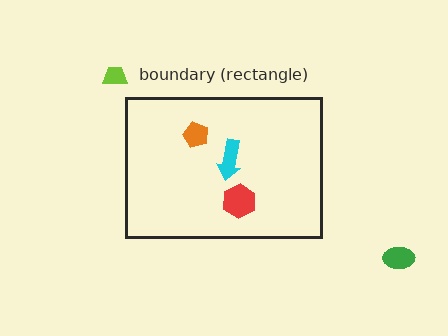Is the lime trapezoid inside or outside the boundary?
Outside.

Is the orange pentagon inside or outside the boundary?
Inside.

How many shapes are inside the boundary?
3 inside, 2 outside.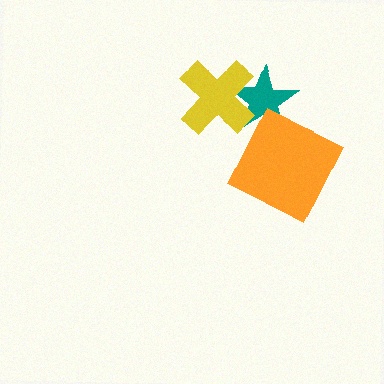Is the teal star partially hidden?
Yes, it is partially covered by another shape.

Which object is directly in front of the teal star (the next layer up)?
The yellow cross is directly in front of the teal star.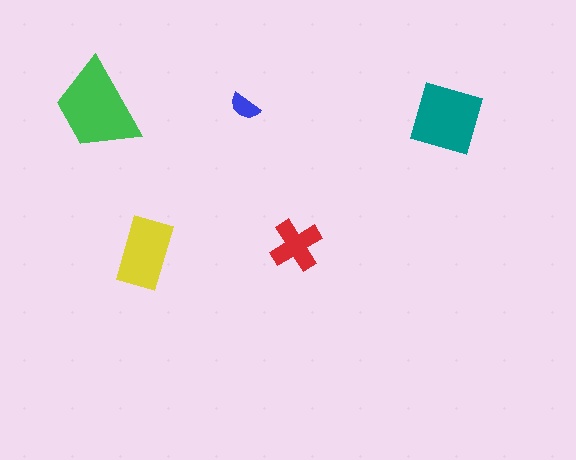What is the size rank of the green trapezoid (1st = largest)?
1st.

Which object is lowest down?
The yellow rectangle is bottommost.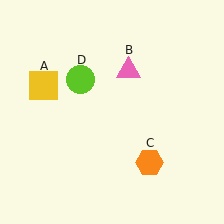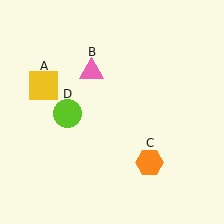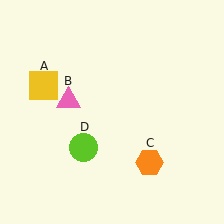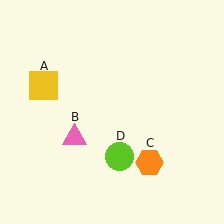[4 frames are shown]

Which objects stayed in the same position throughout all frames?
Yellow square (object A) and orange hexagon (object C) remained stationary.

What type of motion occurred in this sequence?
The pink triangle (object B), lime circle (object D) rotated counterclockwise around the center of the scene.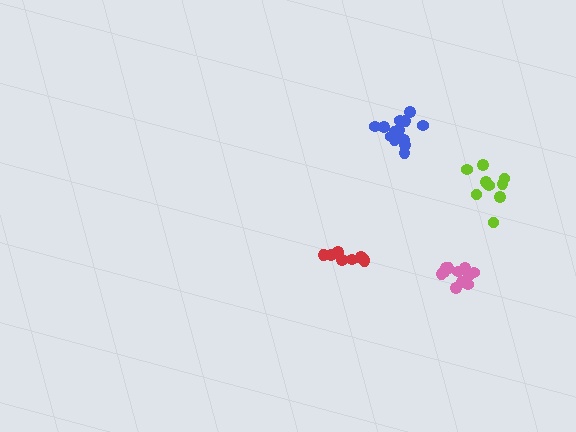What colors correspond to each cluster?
The clusters are colored: blue, lime, pink, red.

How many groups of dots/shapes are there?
There are 4 groups.